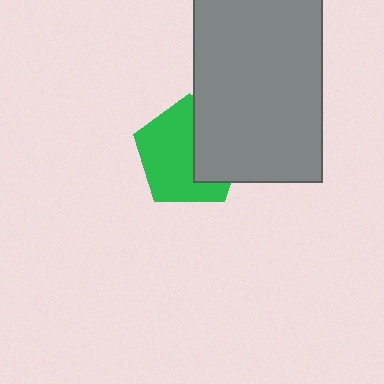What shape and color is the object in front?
The object in front is a gray rectangle.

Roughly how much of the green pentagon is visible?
About half of it is visible (roughly 62%).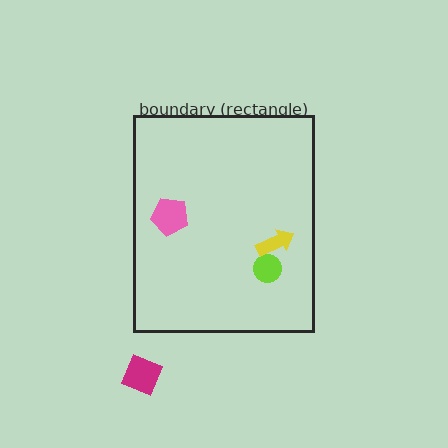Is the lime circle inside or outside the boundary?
Inside.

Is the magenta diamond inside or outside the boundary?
Outside.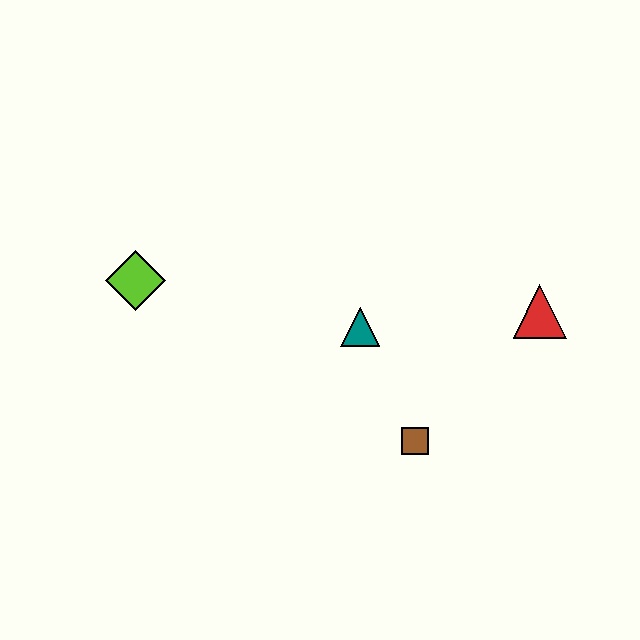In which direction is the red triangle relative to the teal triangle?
The red triangle is to the right of the teal triangle.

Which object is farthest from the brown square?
The lime diamond is farthest from the brown square.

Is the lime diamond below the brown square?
No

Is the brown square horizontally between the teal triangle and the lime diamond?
No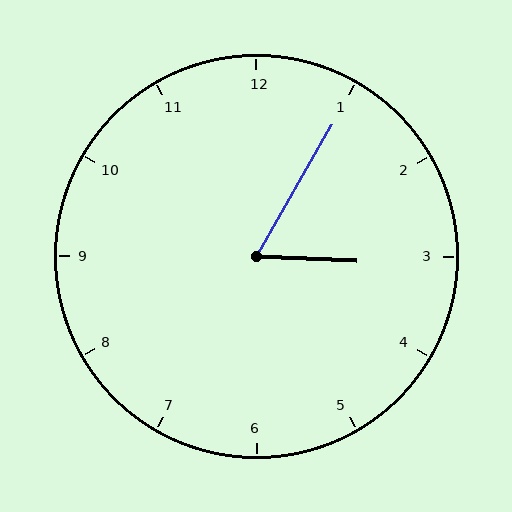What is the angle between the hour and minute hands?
Approximately 62 degrees.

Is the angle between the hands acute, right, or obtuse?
It is acute.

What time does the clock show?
3:05.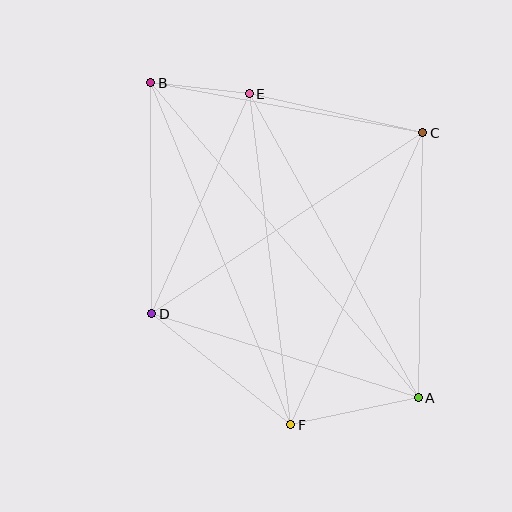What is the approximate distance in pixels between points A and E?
The distance between A and E is approximately 348 pixels.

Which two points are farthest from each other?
Points A and B are farthest from each other.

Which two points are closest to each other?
Points B and E are closest to each other.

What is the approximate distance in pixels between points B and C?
The distance between B and C is approximately 276 pixels.